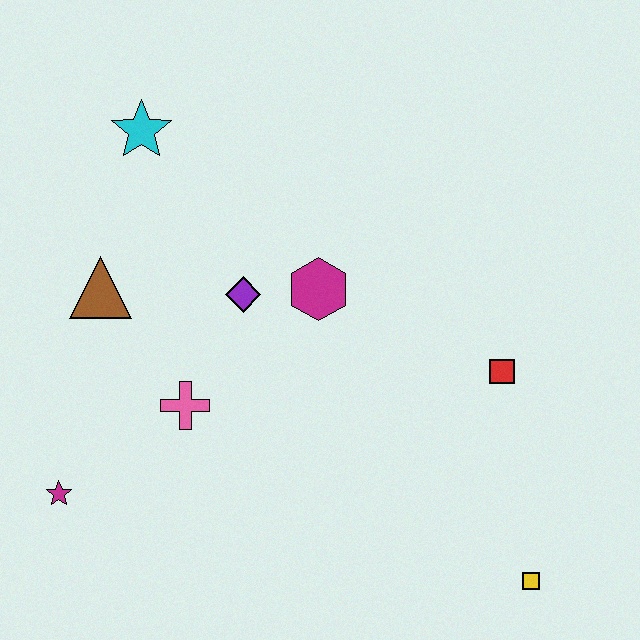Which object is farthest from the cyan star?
The yellow square is farthest from the cyan star.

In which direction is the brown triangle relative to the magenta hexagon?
The brown triangle is to the left of the magenta hexagon.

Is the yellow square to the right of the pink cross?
Yes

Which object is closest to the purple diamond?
The magenta hexagon is closest to the purple diamond.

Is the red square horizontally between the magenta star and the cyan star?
No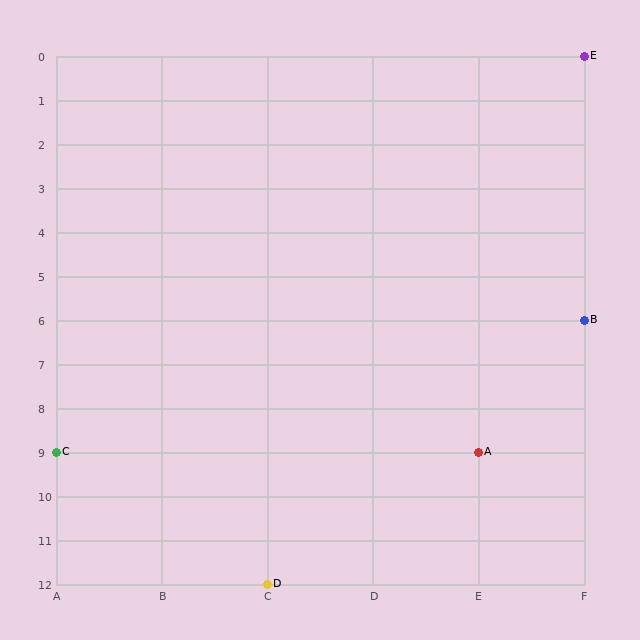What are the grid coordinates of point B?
Point B is at grid coordinates (F, 6).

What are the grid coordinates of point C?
Point C is at grid coordinates (A, 9).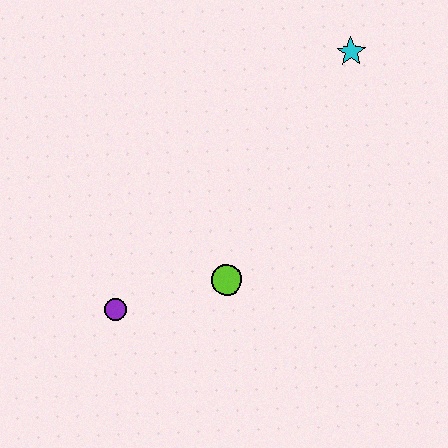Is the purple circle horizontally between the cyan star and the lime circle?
No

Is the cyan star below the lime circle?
No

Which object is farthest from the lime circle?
The cyan star is farthest from the lime circle.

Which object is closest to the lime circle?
The purple circle is closest to the lime circle.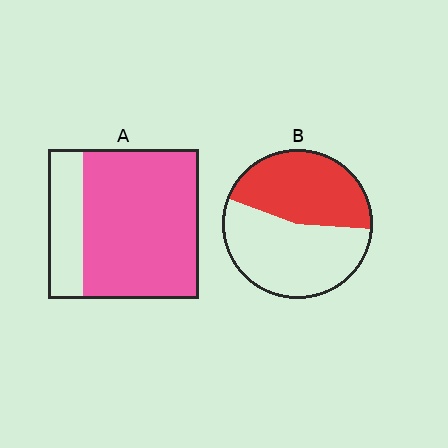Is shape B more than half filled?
No.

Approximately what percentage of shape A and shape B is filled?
A is approximately 75% and B is approximately 45%.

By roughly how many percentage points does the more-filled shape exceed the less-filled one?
By roughly 30 percentage points (A over B).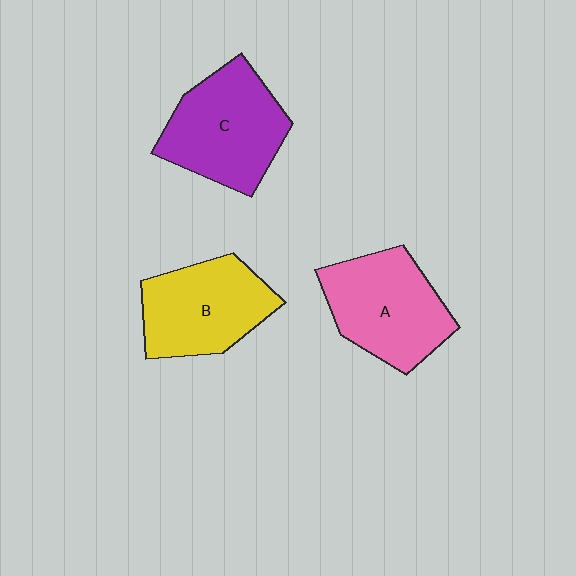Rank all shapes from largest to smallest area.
From largest to smallest: C (purple), A (pink), B (yellow).